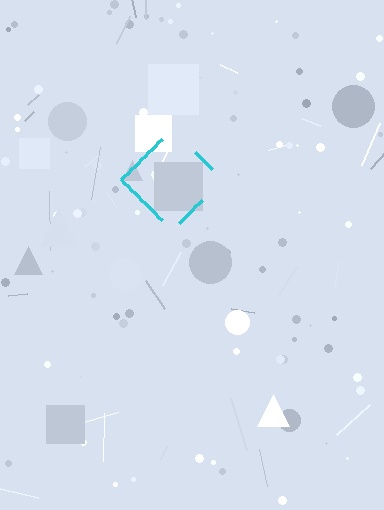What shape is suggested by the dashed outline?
The dashed outline suggests a diamond.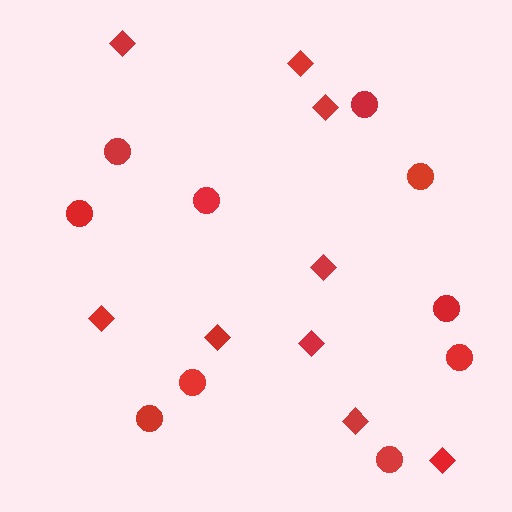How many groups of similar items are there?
There are 2 groups: one group of circles (10) and one group of diamonds (9).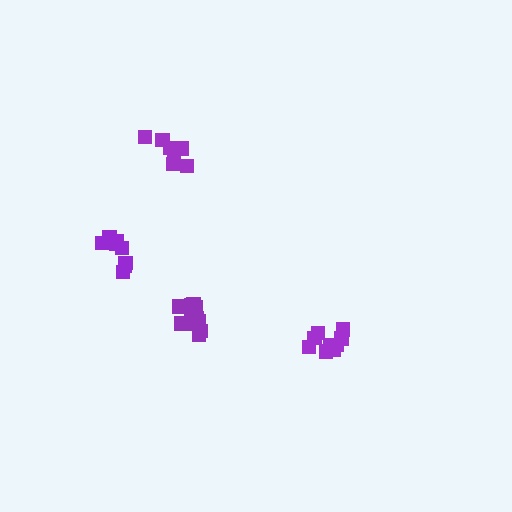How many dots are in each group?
Group 1: 10 dots, Group 2: 8 dots, Group 3: 13 dots, Group 4: 7 dots (38 total).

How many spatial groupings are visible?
There are 4 spatial groupings.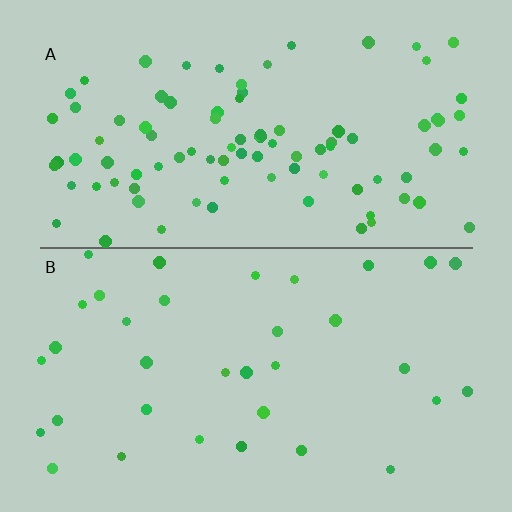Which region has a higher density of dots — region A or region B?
A (the top).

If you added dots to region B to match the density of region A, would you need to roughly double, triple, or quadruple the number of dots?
Approximately triple.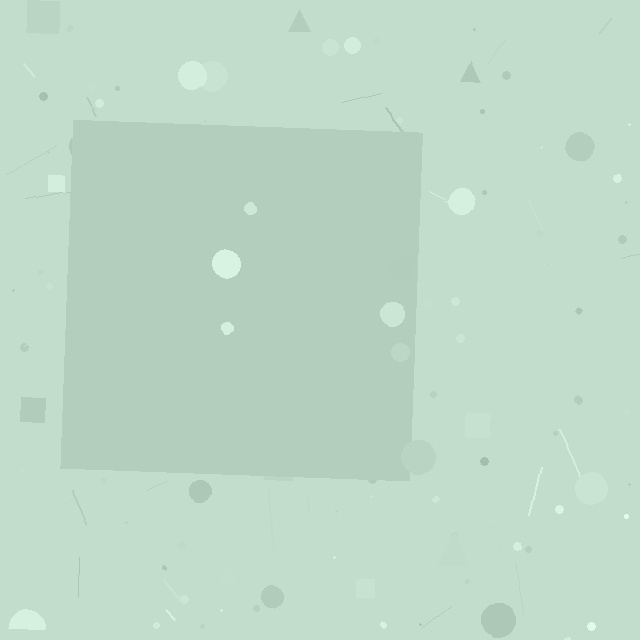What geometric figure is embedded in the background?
A square is embedded in the background.